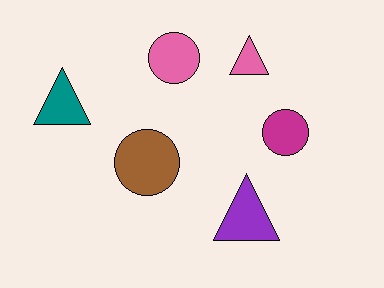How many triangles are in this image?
There are 3 triangles.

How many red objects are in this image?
There are no red objects.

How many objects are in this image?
There are 6 objects.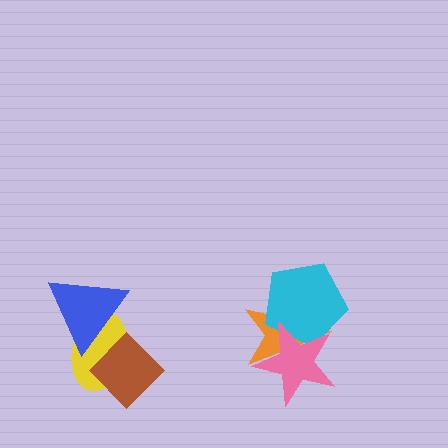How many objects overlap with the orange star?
2 objects overlap with the orange star.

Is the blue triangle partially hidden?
Yes, it is partially covered by another shape.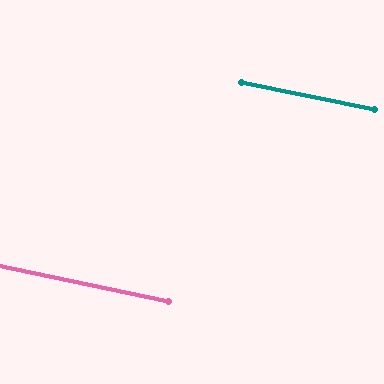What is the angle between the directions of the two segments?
Approximately 0 degrees.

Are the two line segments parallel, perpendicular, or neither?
Parallel — their directions differ by only 0.4°.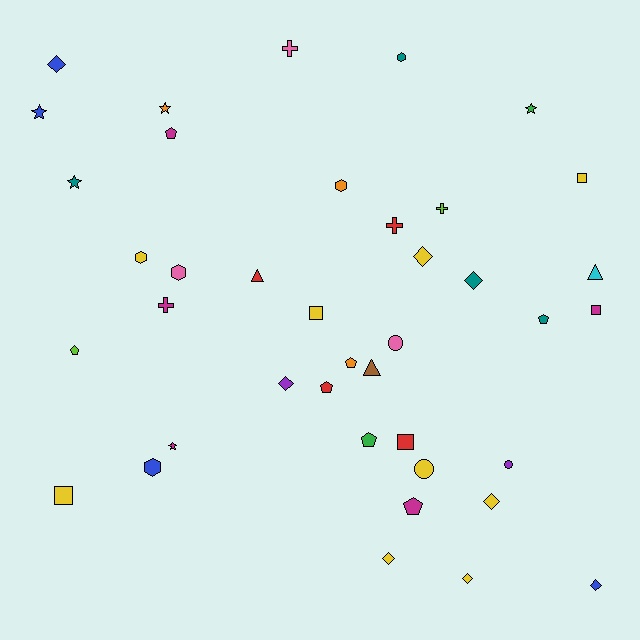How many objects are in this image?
There are 40 objects.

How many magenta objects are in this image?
There are 5 magenta objects.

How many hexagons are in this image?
There are 5 hexagons.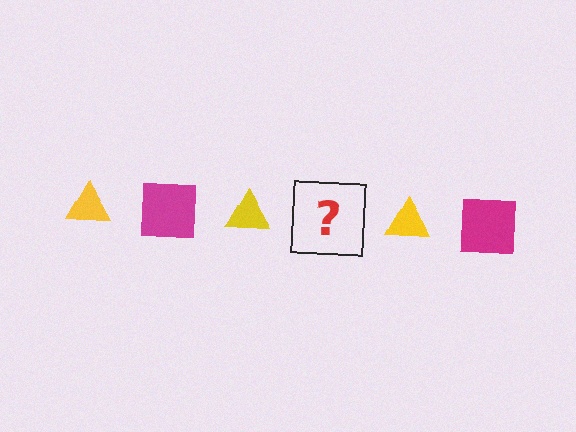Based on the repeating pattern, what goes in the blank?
The blank should be a magenta square.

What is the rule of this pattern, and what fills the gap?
The rule is that the pattern alternates between yellow triangle and magenta square. The gap should be filled with a magenta square.